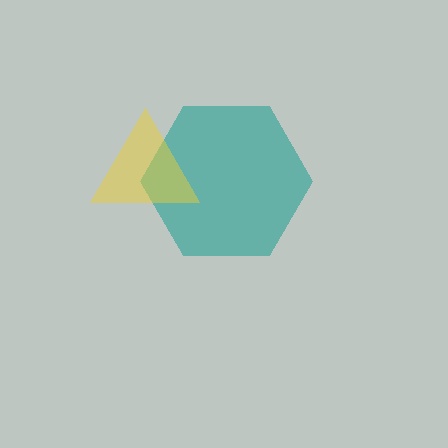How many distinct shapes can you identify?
There are 2 distinct shapes: a teal hexagon, a yellow triangle.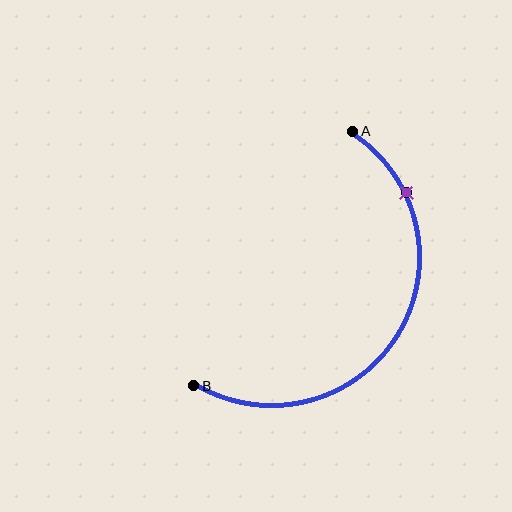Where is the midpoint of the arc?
The arc midpoint is the point on the curve farthest from the straight line joining A and B. It sits to the right of that line.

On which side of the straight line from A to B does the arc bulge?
The arc bulges to the right of the straight line connecting A and B.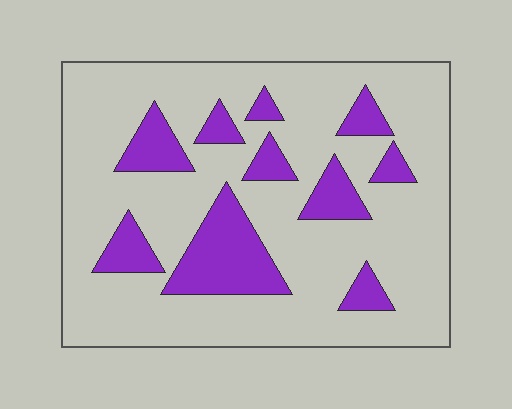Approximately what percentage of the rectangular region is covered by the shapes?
Approximately 20%.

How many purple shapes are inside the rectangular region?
10.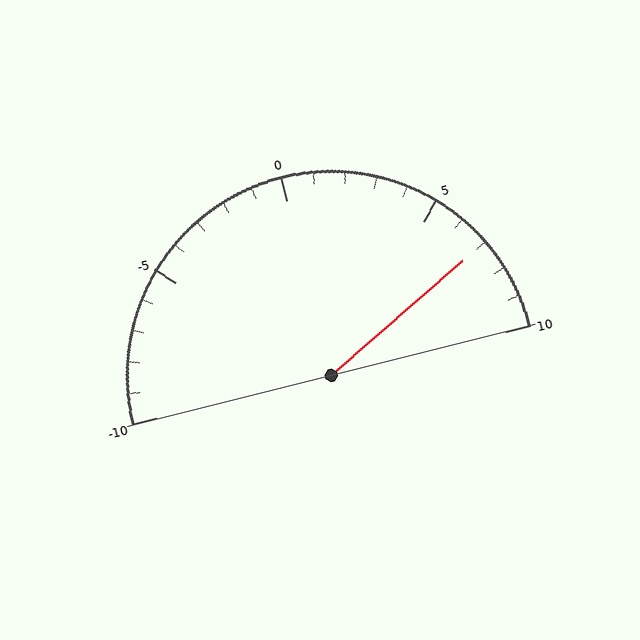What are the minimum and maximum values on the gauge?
The gauge ranges from -10 to 10.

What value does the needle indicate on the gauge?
The needle indicates approximately 7.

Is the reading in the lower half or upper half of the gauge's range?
The reading is in the upper half of the range (-10 to 10).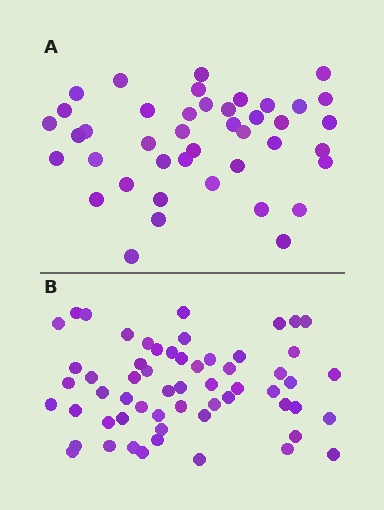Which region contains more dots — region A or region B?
Region B (the bottom region) has more dots.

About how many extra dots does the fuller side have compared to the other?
Region B has approximately 15 more dots than region A.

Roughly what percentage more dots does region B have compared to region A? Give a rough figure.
About 40% more.